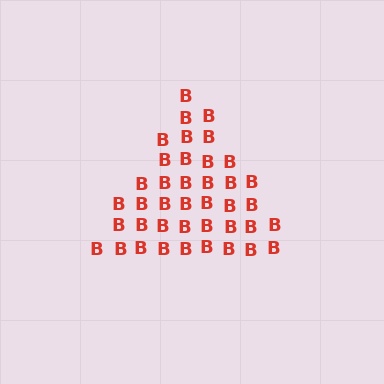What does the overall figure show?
The overall figure shows a triangle.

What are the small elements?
The small elements are letter B's.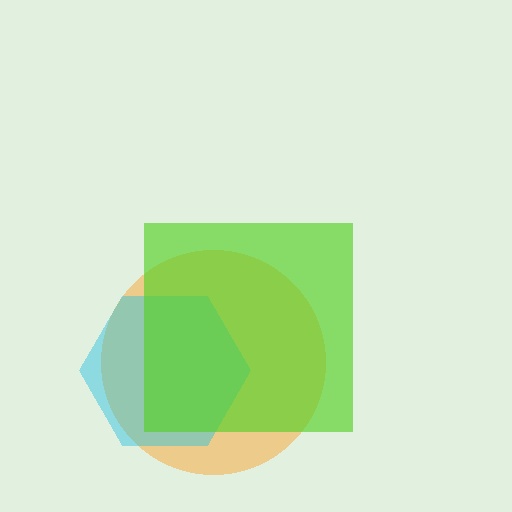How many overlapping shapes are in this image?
There are 3 overlapping shapes in the image.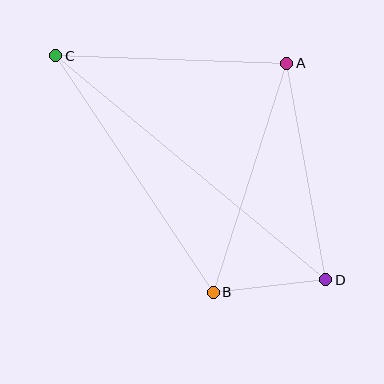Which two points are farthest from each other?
Points C and D are farthest from each other.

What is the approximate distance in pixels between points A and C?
The distance between A and C is approximately 231 pixels.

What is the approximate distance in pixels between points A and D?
The distance between A and D is approximately 220 pixels.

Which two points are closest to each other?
Points B and D are closest to each other.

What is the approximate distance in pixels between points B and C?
The distance between B and C is approximately 284 pixels.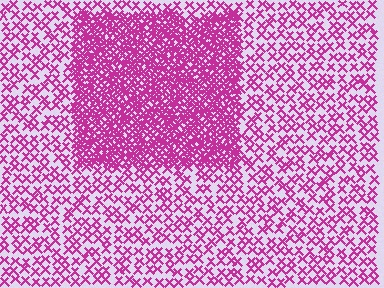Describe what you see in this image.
The image contains small magenta elements arranged at two different densities. A rectangle-shaped region is visible where the elements are more densely packed than the surrounding area.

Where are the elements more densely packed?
The elements are more densely packed inside the rectangle boundary.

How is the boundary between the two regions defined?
The boundary is defined by a change in element density (approximately 2.8x ratio). All elements are the same color, size, and shape.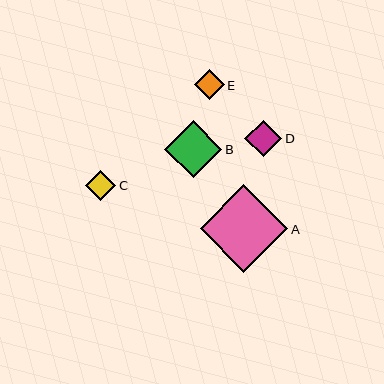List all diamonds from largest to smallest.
From largest to smallest: A, B, D, C, E.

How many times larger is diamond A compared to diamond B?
Diamond A is approximately 1.5 times the size of diamond B.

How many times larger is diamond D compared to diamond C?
Diamond D is approximately 1.2 times the size of diamond C.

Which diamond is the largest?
Diamond A is the largest with a size of approximately 88 pixels.